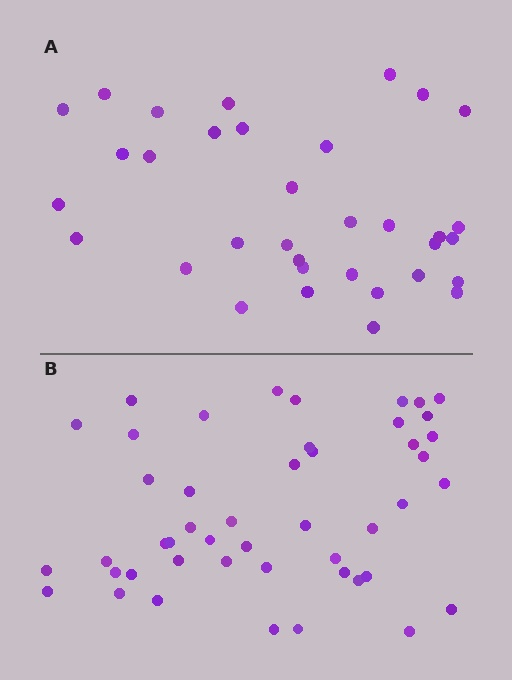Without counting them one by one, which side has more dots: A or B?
Region B (the bottom region) has more dots.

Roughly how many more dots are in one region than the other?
Region B has approximately 15 more dots than region A.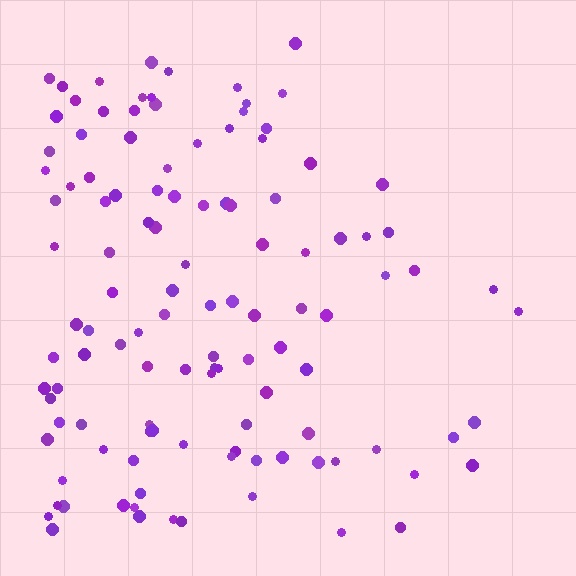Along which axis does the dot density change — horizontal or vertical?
Horizontal.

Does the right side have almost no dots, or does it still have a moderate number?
Still a moderate number, just noticeably fewer than the left.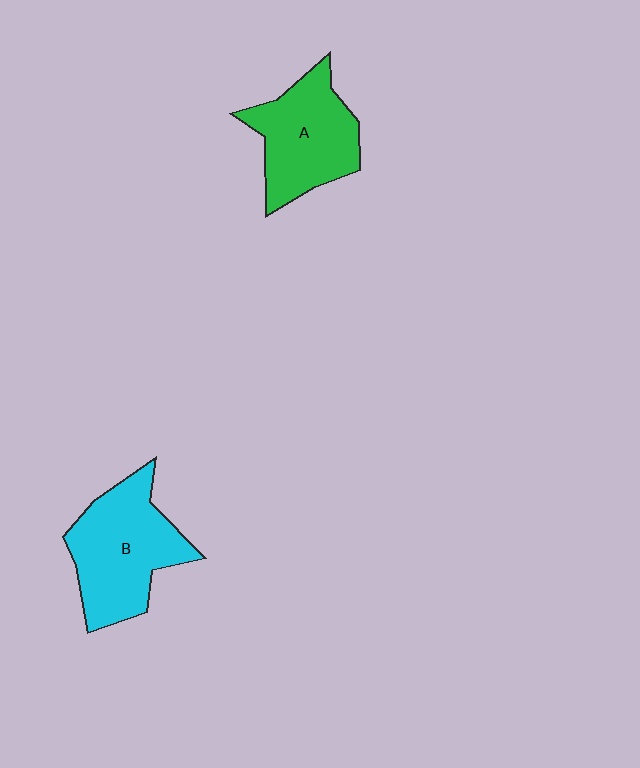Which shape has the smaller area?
Shape A (green).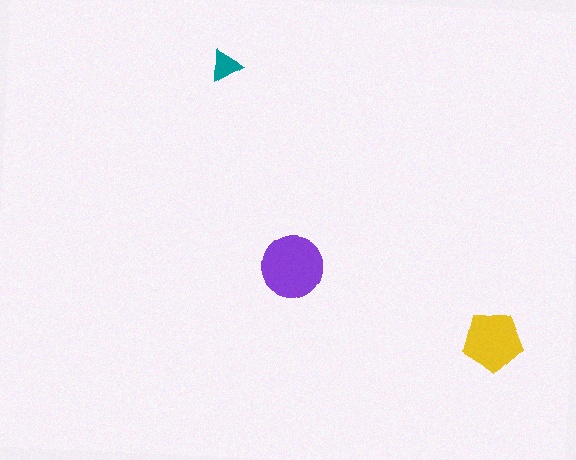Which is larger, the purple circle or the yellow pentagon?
The purple circle.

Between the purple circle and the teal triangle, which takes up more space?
The purple circle.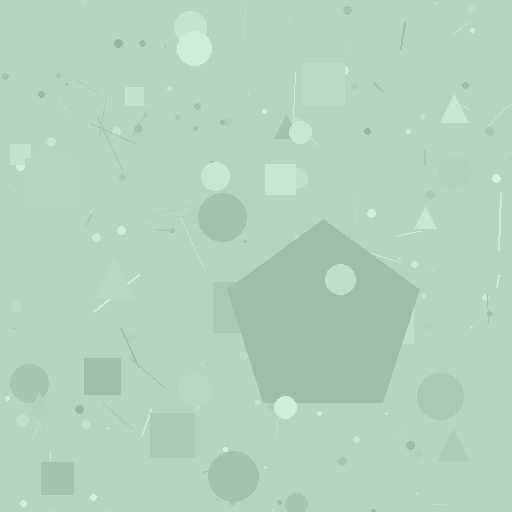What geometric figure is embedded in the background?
A pentagon is embedded in the background.